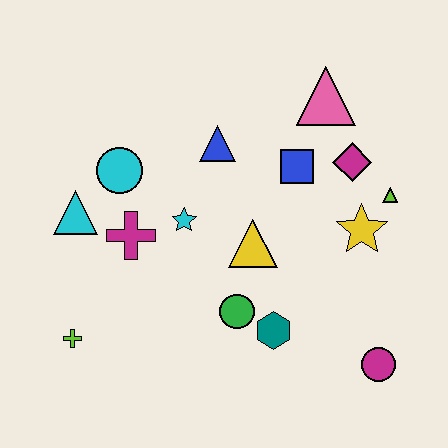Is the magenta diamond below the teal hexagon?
No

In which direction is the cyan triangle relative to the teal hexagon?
The cyan triangle is to the left of the teal hexagon.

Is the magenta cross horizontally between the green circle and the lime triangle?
No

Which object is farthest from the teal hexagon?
The pink triangle is farthest from the teal hexagon.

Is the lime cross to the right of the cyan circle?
No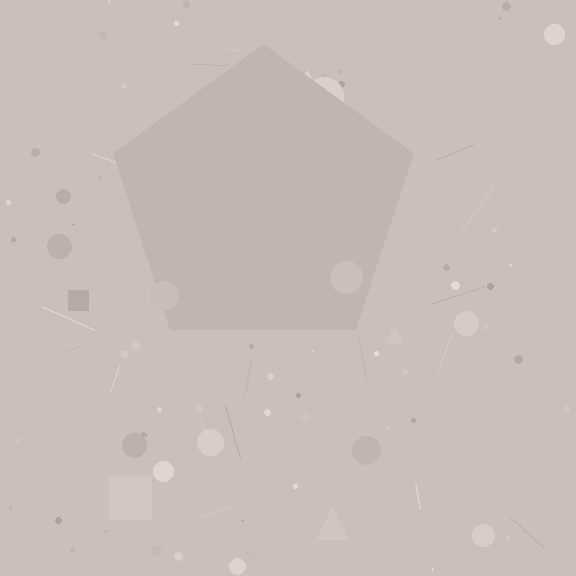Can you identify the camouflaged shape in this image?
The camouflaged shape is a pentagon.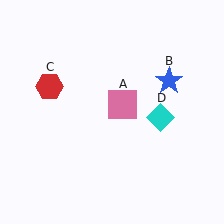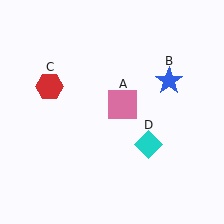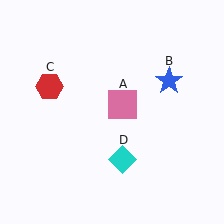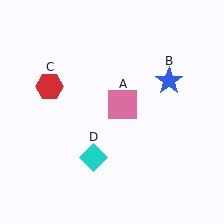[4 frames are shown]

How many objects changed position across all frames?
1 object changed position: cyan diamond (object D).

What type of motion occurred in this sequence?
The cyan diamond (object D) rotated clockwise around the center of the scene.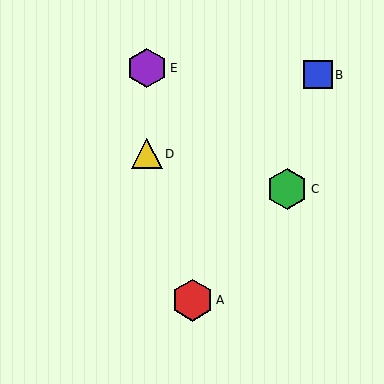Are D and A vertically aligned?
No, D is at x≈147 and A is at x≈192.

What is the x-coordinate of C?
Object C is at x≈287.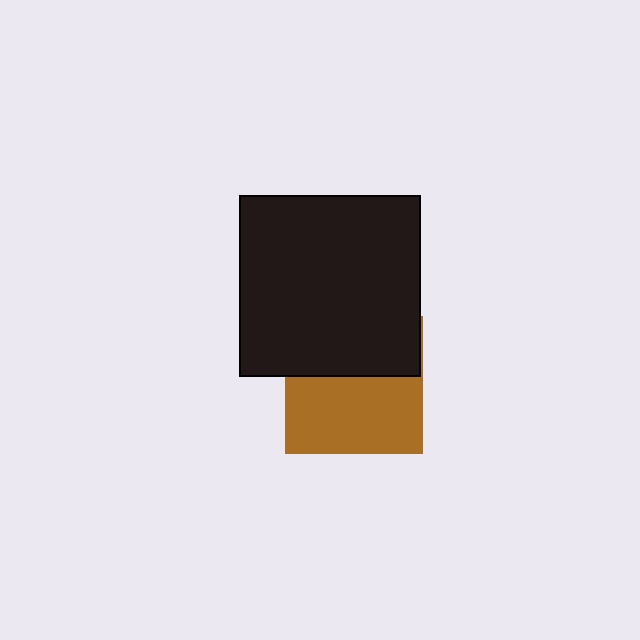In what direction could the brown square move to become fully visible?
The brown square could move down. That would shift it out from behind the black square entirely.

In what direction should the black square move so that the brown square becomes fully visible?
The black square should move up. That is the shortest direction to clear the overlap and leave the brown square fully visible.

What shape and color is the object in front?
The object in front is a black square.